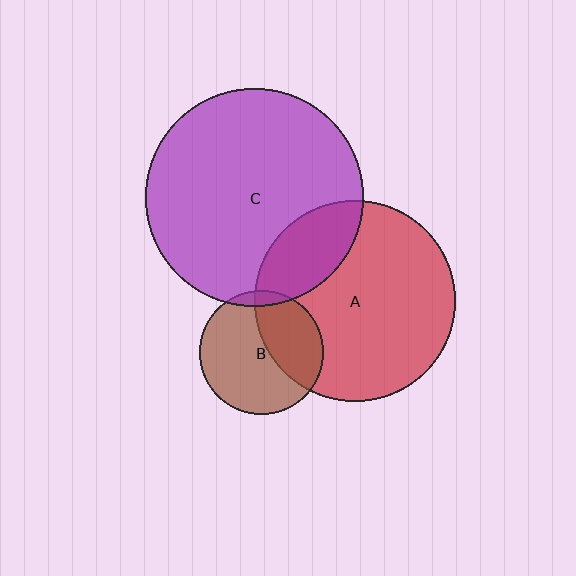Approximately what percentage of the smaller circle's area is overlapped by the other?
Approximately 5%.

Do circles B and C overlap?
Yes.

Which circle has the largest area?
Circle C (purple).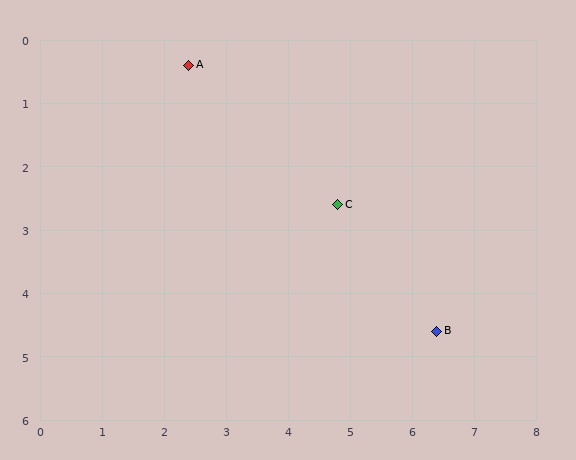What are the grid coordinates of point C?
Point C is at approximately (4.8, 2.6).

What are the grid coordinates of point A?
Point A is at approximately (2.4, 0.4).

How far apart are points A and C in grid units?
Points A and C are about 3.3 grid units apart.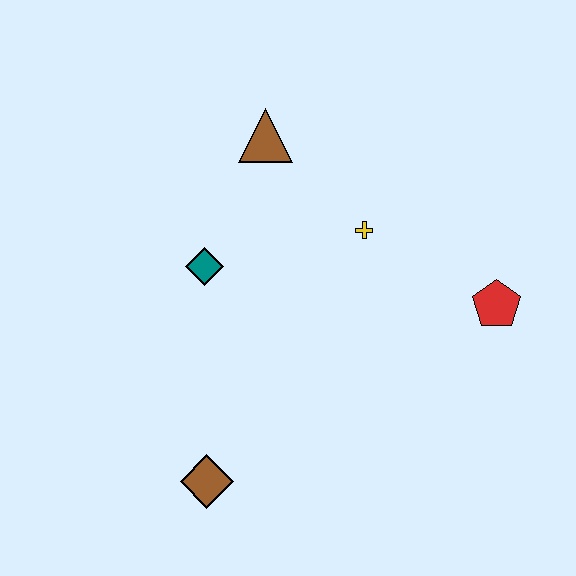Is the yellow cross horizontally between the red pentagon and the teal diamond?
Yes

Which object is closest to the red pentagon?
The yellow cross is closest to the red pentagon.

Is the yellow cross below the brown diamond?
No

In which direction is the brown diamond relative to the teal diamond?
The brown diamond is below the teal diamond.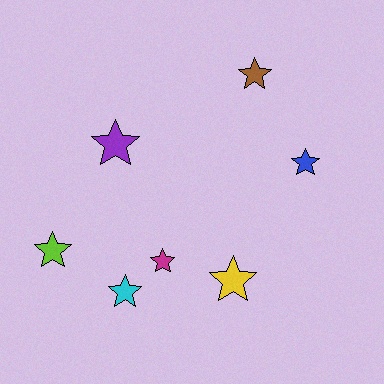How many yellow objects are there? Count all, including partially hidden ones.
There is 1 yellow object.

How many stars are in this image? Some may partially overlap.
There are 7 stars.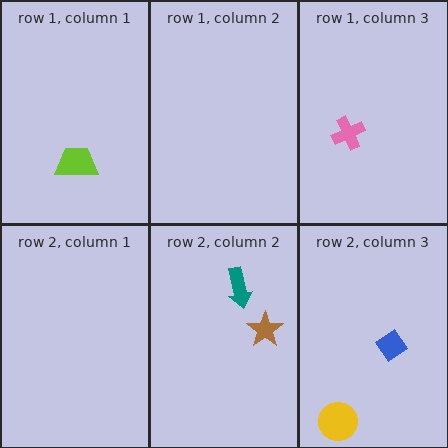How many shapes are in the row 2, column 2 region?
2.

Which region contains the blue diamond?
The row 2, column 3 region.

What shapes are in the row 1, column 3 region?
The pink cross.